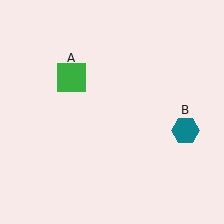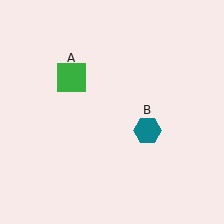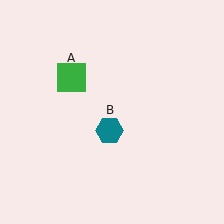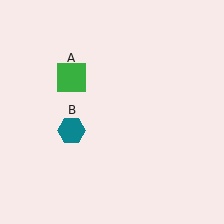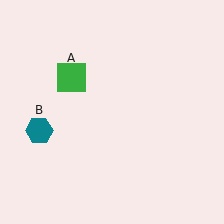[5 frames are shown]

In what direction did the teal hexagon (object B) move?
The teal hexagon (object B) moved left.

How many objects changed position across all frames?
1 object changed position: teal hexagon (object B).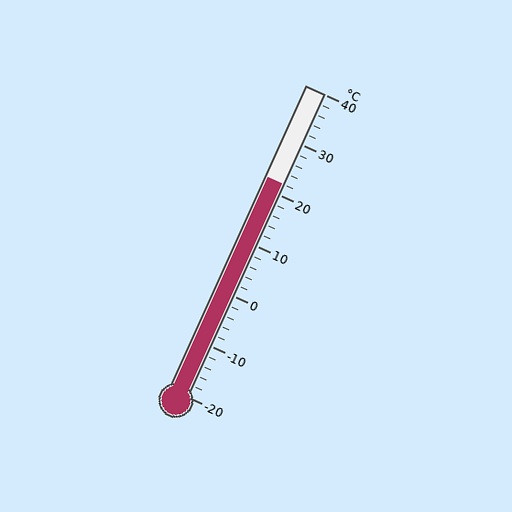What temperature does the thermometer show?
The thermometer shows approximately 22°C.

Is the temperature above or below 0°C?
The temperature is above 0°C.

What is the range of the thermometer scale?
The thermometer scale ranges from -20°C to 40°C.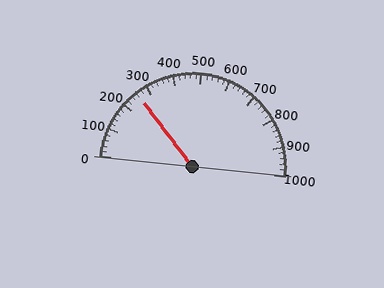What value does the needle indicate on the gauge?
The needle indicates approximately 260.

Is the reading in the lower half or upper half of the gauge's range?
The reading is in the lower half of the range (0 to 1000).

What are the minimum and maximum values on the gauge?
The gauge ranges from 0 to 1000.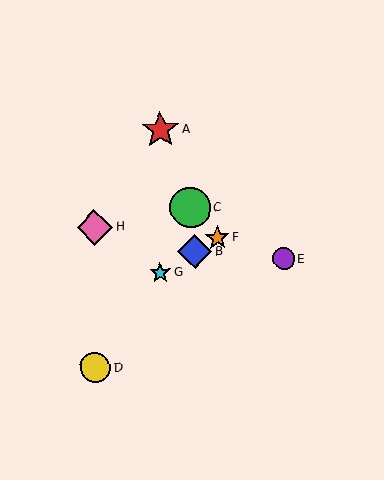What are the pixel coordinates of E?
Object E is at (284, 259).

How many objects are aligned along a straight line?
3 objects (B, F, G) are aligned along a straight line.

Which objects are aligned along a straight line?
Objects B, F, G are aligned along a straight line.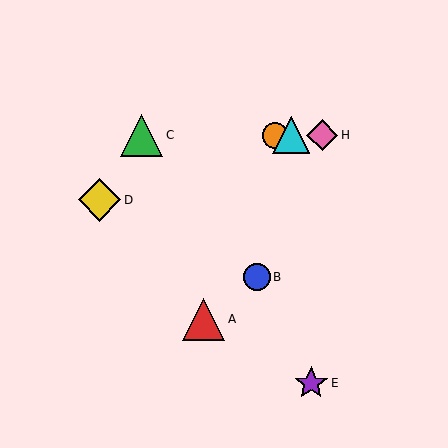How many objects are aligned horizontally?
4 objects (C, F, G, H) are aligned horizontally.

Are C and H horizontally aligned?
Yes, both are at y≈135.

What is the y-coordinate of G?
Object G is at y≈135.